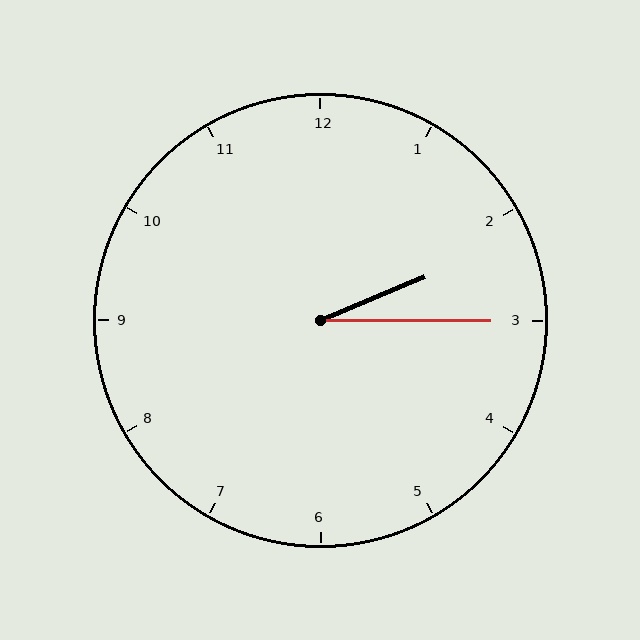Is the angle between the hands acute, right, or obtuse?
It is acute.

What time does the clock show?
2:15.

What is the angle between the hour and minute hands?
Approximately 22 degrees.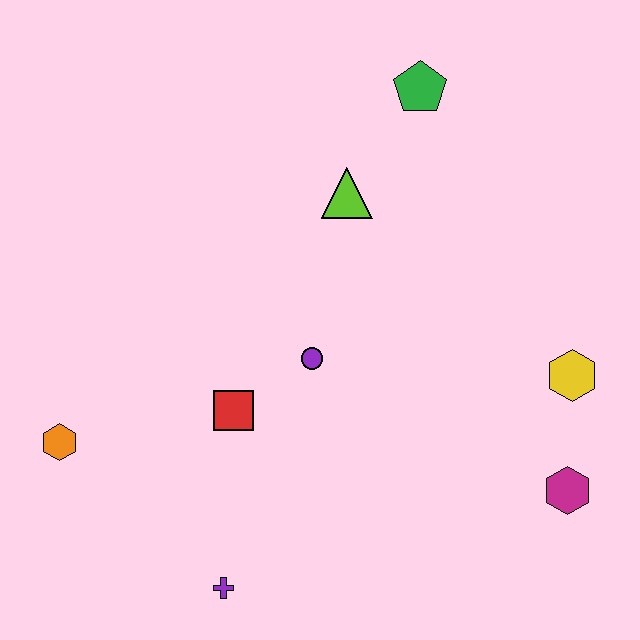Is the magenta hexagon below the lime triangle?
Yes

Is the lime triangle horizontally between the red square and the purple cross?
No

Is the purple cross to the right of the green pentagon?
No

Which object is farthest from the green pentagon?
The purple cross is farthest from the green pentagon.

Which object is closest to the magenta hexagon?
The yellow hexagon is closest to the magenta hexagon.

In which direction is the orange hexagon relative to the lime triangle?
The orange hexagon is to the left of the lime triangle.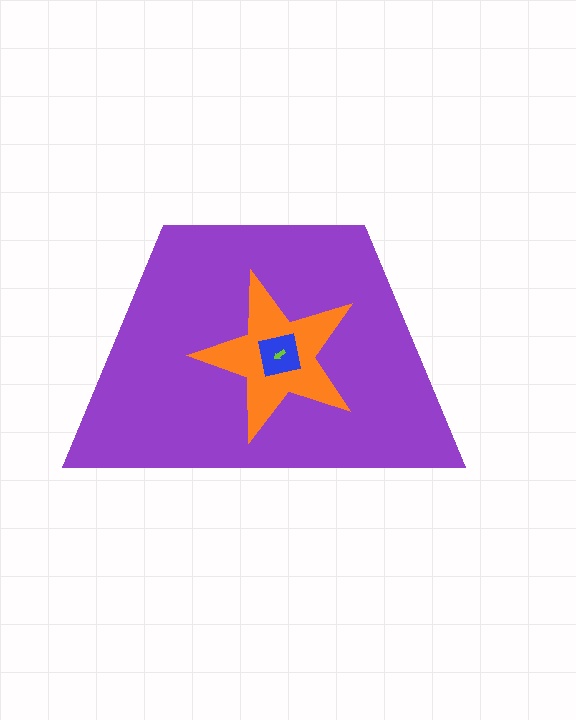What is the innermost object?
The lime arrow.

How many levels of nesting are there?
4.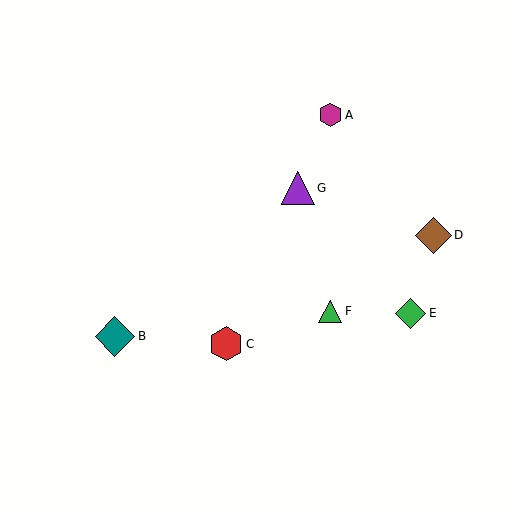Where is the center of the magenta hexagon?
The center of the magenta hexagon is at (331, 115).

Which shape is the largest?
The teal diamond (labeled B) is the largest.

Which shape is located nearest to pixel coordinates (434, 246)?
The brown diamond (labeled D) at (434, 235) is nearest to that location.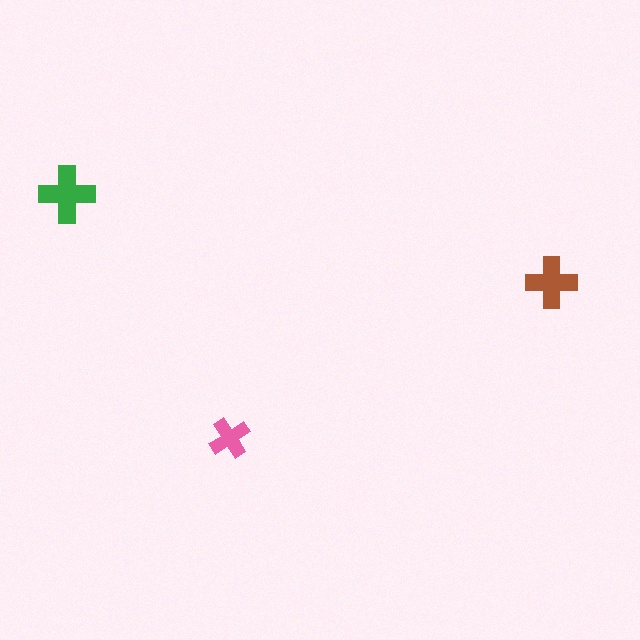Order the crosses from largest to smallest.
the green one, the brown one, the pink one.